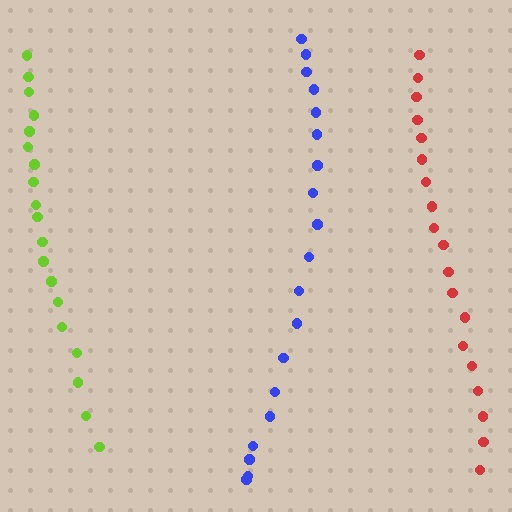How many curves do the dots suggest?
There are 3 distinct paths.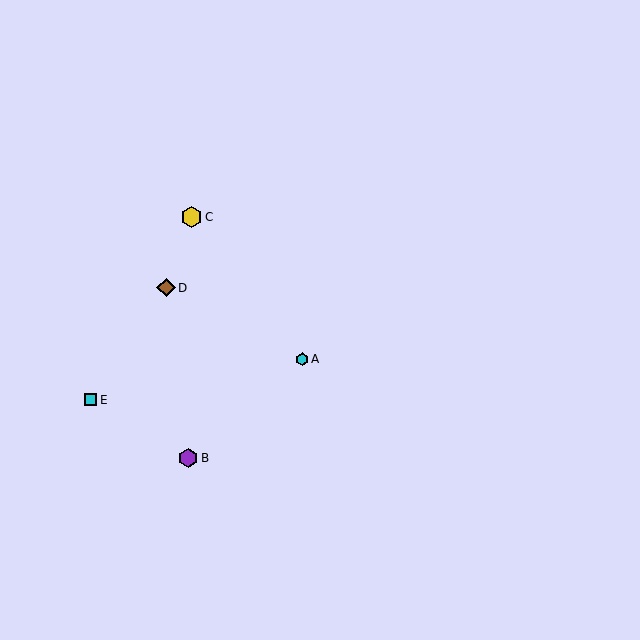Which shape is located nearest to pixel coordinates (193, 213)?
The yellow hexagon (labeled C) at (191, 217) is nearest to that location.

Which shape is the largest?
The yellow hexagon (labeled C) is the largest.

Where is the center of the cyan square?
The center of the cyan square is at (91, 400).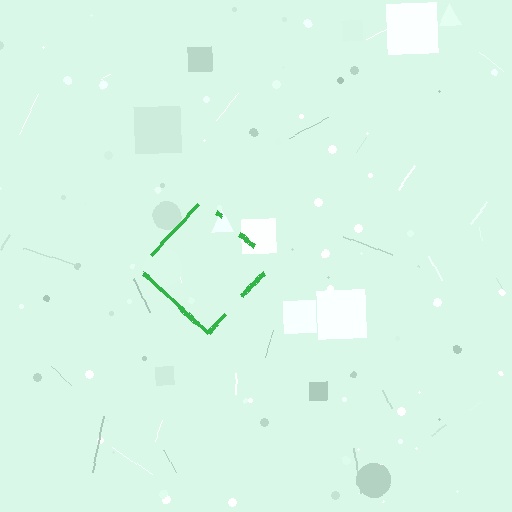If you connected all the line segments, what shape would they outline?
They would outline a diamond.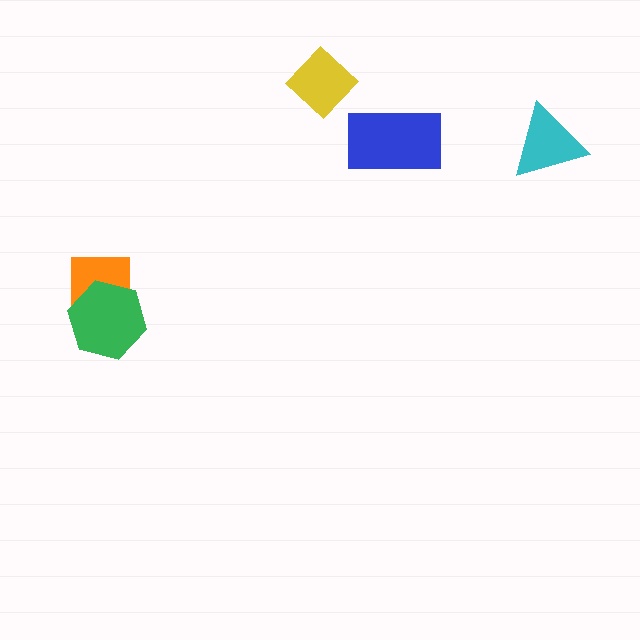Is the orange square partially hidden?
Yes, it is partially covered by another shape.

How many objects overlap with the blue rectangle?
0 objects overlap with the blue rectangle.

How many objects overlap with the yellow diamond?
0 objects overlap with the yellow diamond.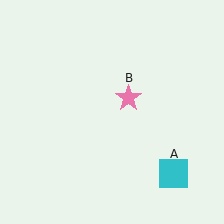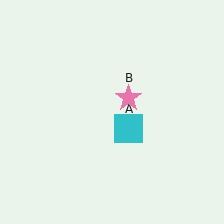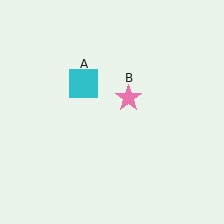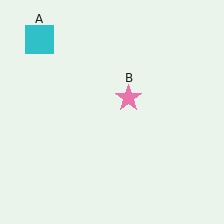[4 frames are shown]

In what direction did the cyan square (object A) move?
The cyan square (object A) moved up and to the left.